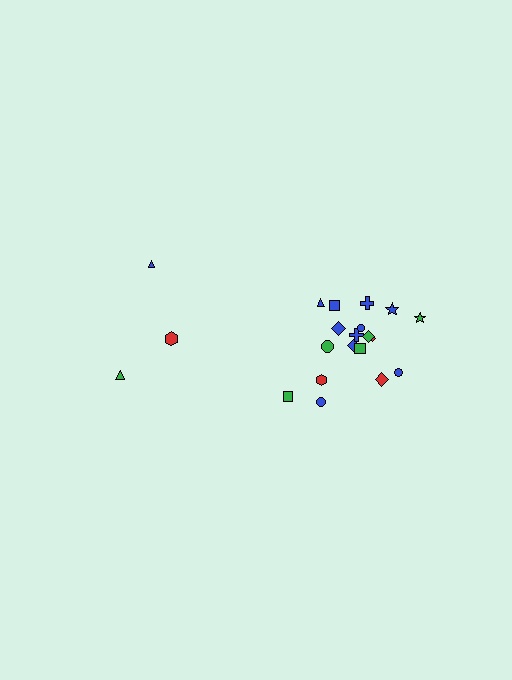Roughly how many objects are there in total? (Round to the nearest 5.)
Roughly 20 objects in total.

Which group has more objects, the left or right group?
The right group.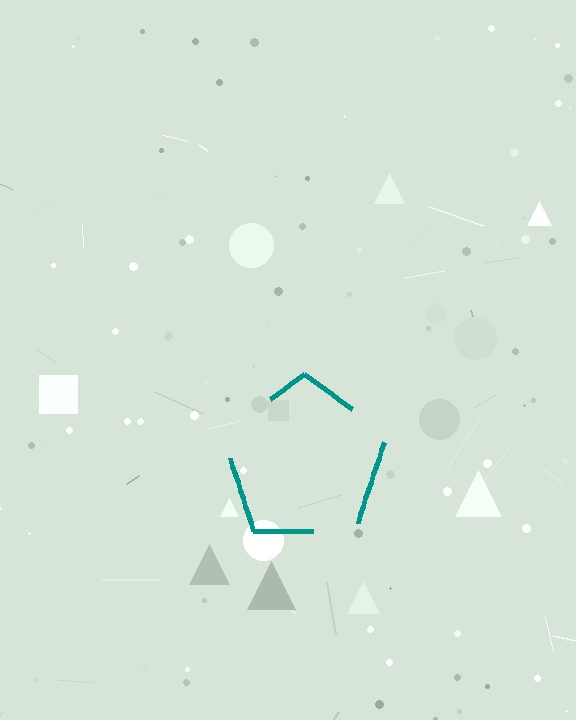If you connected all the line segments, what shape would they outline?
They would outline a pentagon.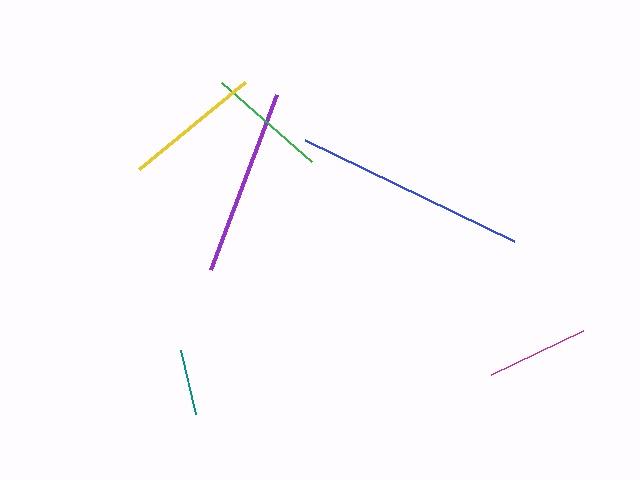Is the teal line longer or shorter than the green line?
The green line is longer than the teal line.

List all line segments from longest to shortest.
From longest to shortest: blue, purple, yellow, green, magenta, teal.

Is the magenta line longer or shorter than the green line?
The green line is longer than the magenta line.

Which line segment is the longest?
The blue line is the longest at approximately 232 pixels.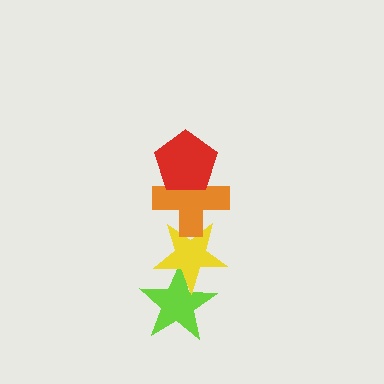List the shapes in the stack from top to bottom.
From top to bottom: the red pentagon, the orange cross, the yellow star, the lime star.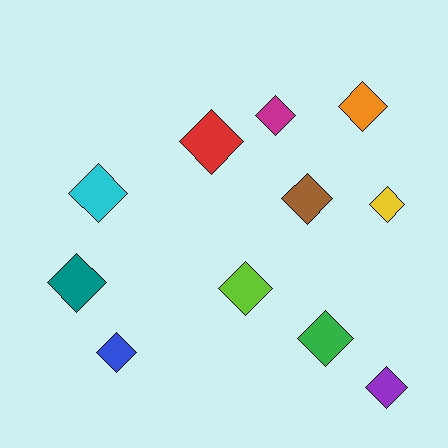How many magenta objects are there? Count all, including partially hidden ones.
There is 1 magenta object.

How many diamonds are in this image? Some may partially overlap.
There are 11 diamonds.